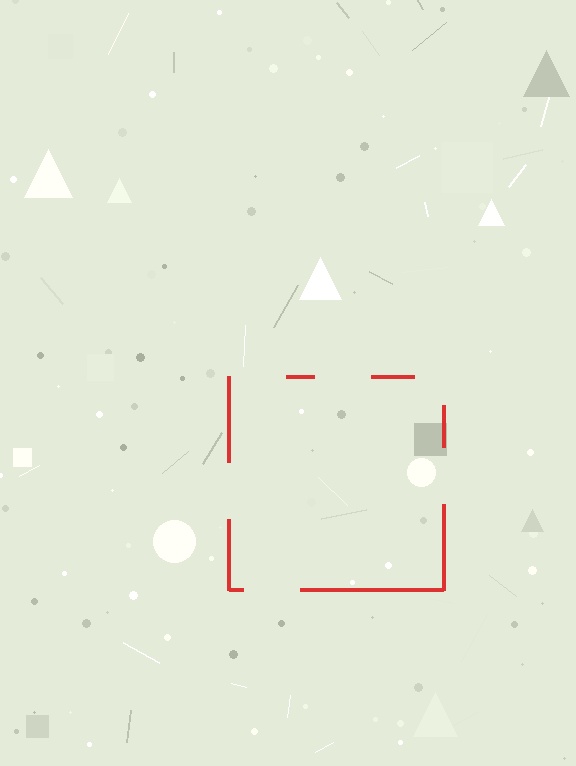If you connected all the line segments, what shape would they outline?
They would outline a square.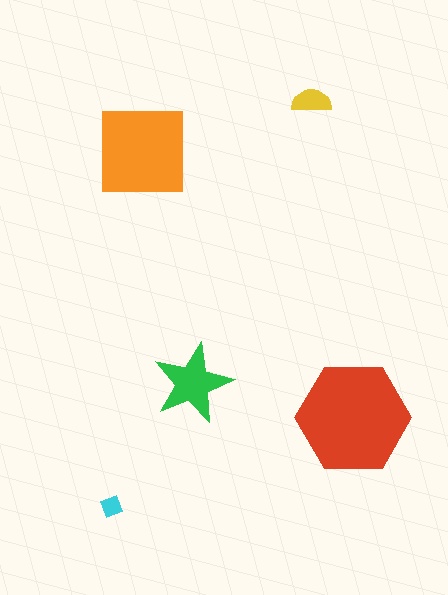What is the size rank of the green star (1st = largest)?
3rd.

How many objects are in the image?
There are 5 objects in the image.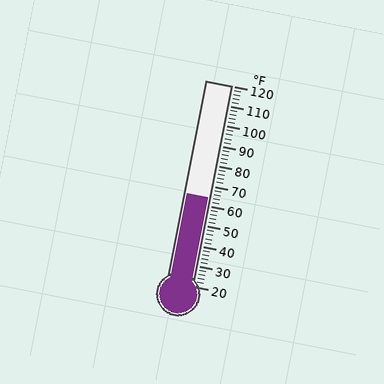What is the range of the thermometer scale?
The thermometer scale ranges from 20°F to 120°F.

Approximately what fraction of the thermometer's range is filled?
The thermometer is filled to approximately 45% of its range.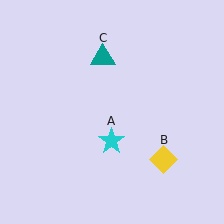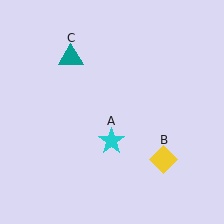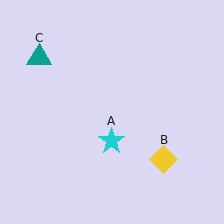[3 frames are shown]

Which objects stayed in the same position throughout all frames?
Cyan star (object A) and yellow diamond (object B) remained stationary.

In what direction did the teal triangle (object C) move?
The teal triangle (object C) moved left.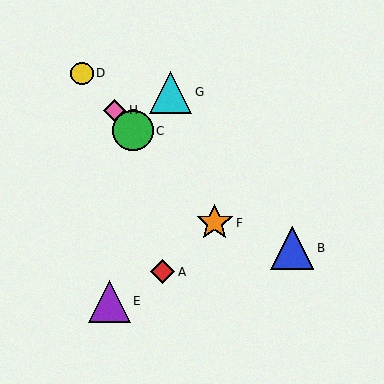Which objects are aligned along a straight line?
Objects C, D, F, H are aligned along a straight line.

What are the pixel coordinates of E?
Object E is at (110, 301).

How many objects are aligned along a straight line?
4 objects (C, D, F, H) are aligned along a straight line.